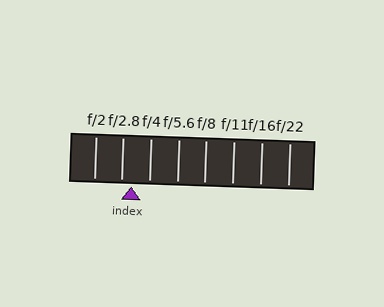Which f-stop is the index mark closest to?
The index mark is closest to f/2.8.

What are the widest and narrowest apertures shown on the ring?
The widest aperture shown is f/2 and the narrowest is f/22.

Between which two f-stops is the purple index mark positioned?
The index mark is between f/2.8 and f/4.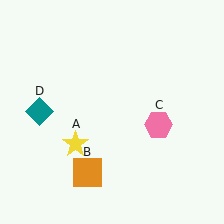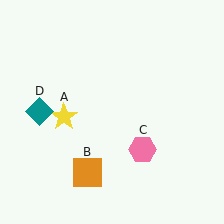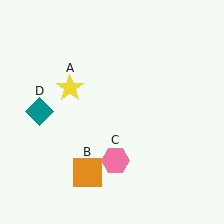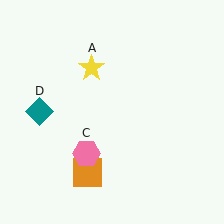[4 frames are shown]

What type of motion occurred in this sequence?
The yellow star (object A), pink hexagon (object C) rotated clockwise around the center of the scene.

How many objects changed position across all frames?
2 objects changed position: yellow star (object A), pink hexagon (object C).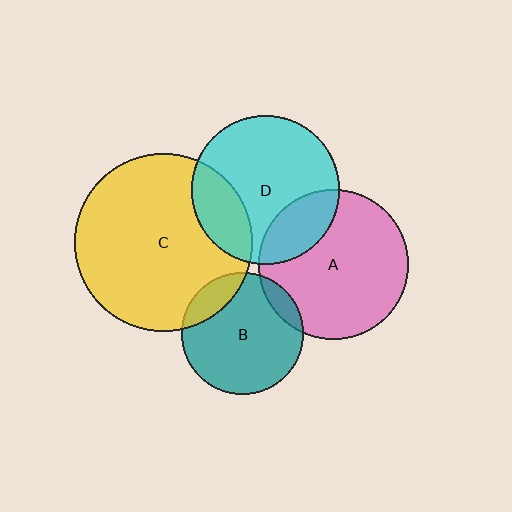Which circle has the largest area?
Circle C (yellow).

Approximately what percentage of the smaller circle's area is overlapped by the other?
Approximately 20%.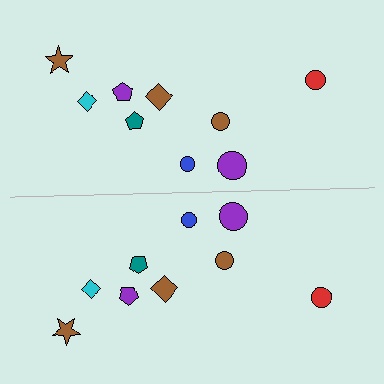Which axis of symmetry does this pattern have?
The pattern has a horizontal axis of symmetry running through the center of the image.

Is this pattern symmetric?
Yes, this pattern has bilateral (reflection) symmetry.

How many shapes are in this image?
There are 18 shapes in this image.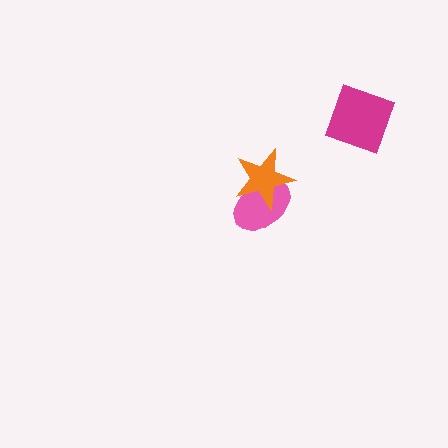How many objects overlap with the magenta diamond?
0 objects overlap with the magenta diamond.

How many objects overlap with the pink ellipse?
1 object overlaps with the pink ellipse.